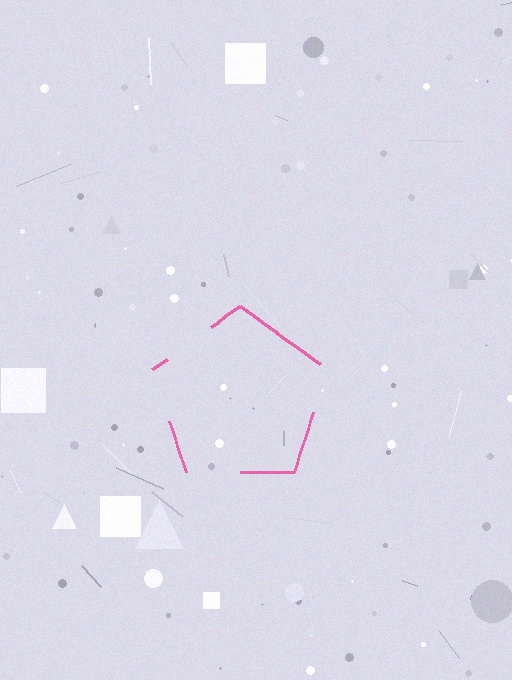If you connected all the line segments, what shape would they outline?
They would outline a pentagon.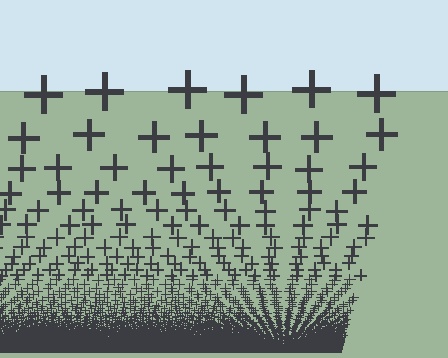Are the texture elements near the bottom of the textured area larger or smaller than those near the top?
Smaller. The gradient is inverted — elements near the bottom are smaller and denser.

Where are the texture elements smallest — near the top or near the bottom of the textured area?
Near the bottom.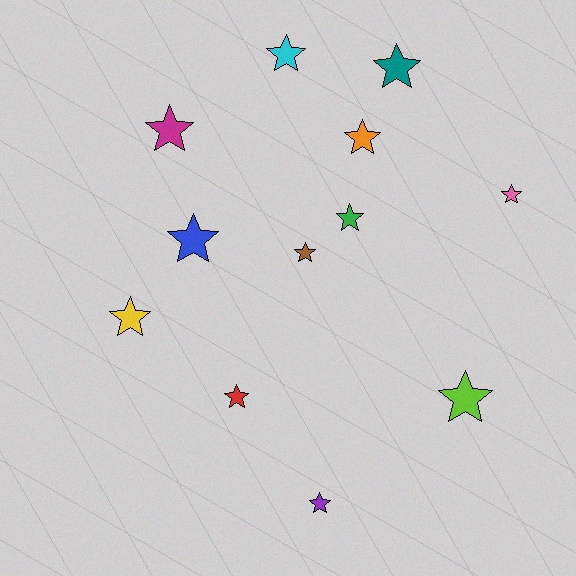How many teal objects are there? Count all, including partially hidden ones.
There is 1 teal object.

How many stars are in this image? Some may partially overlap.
There are 12 stars.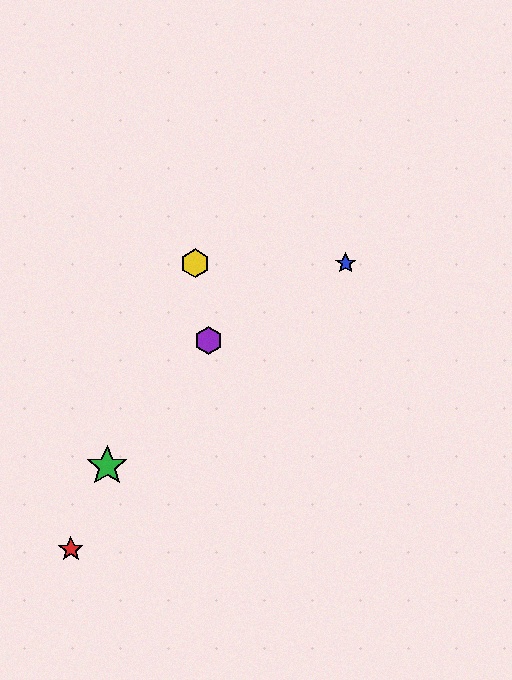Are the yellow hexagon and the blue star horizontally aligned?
Yes, both are at y≈263.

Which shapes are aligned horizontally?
The blue star, the yellow hexagon are aligned horizontally.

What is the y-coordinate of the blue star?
The blue star is at y≈263.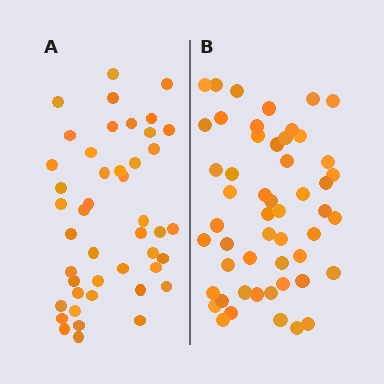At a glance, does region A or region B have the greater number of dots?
Region B (the right region) has more dots.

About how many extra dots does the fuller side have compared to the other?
Region B has roughly 8 or so more dots than region A.